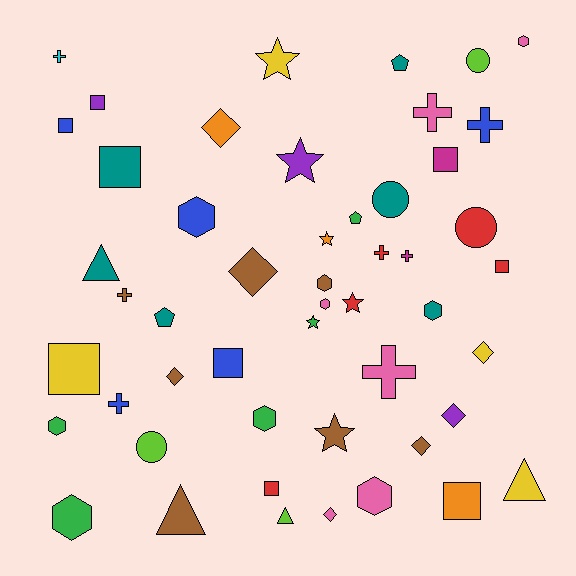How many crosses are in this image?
There are 8 crosses.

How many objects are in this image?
There are 50 objects.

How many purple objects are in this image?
There are 3 purple objects.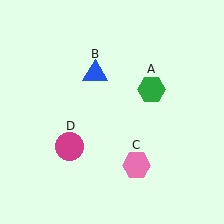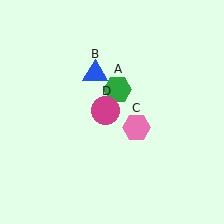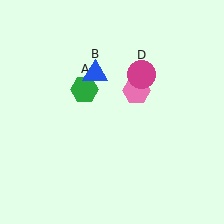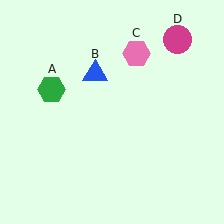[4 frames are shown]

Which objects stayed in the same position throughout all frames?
Blue triangle (object B) remained stationary.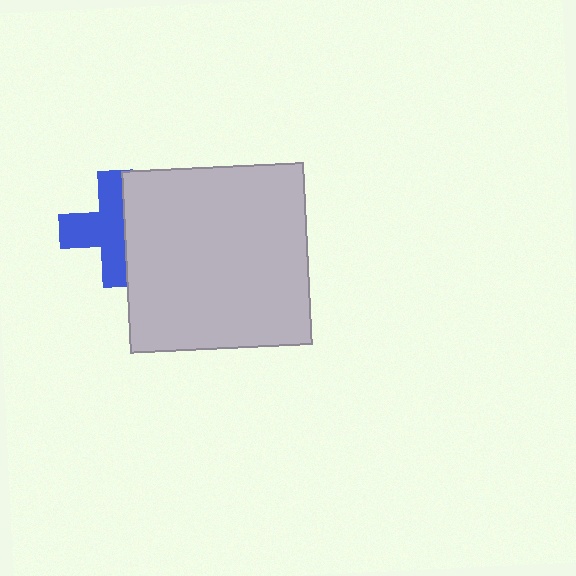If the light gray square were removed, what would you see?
You would see the complete blue cross.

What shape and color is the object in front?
The object in front is a light gray square.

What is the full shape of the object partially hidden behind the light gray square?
The partially hidden object is a blue cross.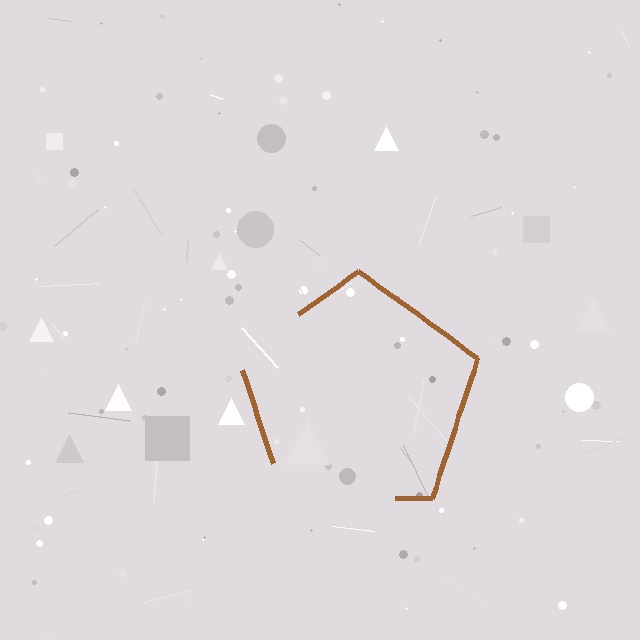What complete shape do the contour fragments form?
The contour fragments form a pentagon.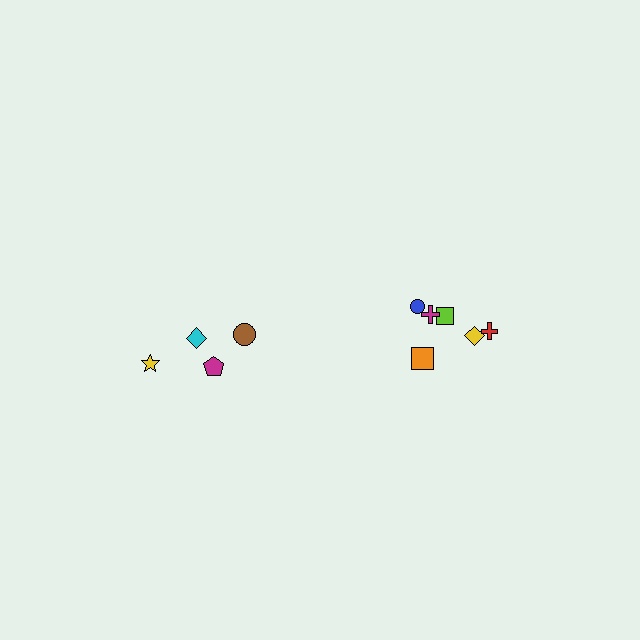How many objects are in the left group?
There are 4 objects.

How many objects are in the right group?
There are 6 objects.